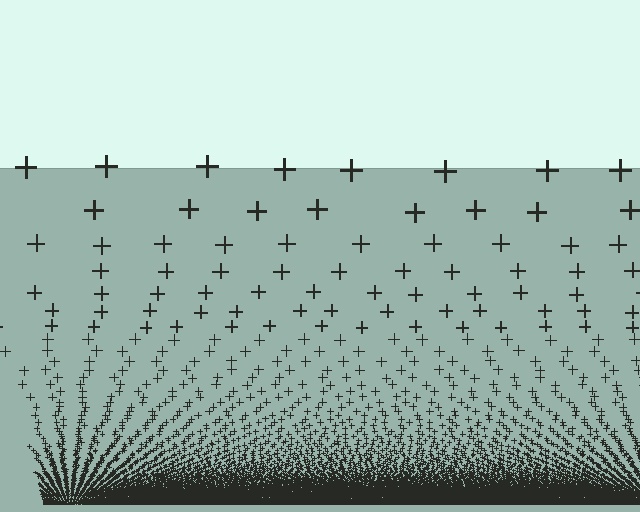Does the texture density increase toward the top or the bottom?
Density increases toward the bottom.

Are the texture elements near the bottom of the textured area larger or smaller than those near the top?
Smaller. The gradient is inverted — elements near the bottom are smaller and denser.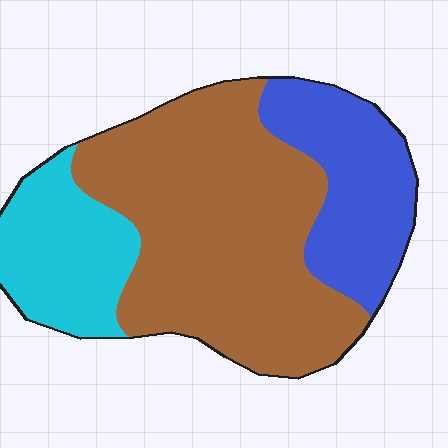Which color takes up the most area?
Brown, at roughly 55%.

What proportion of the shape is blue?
Blue covers roughly 25% of the shape.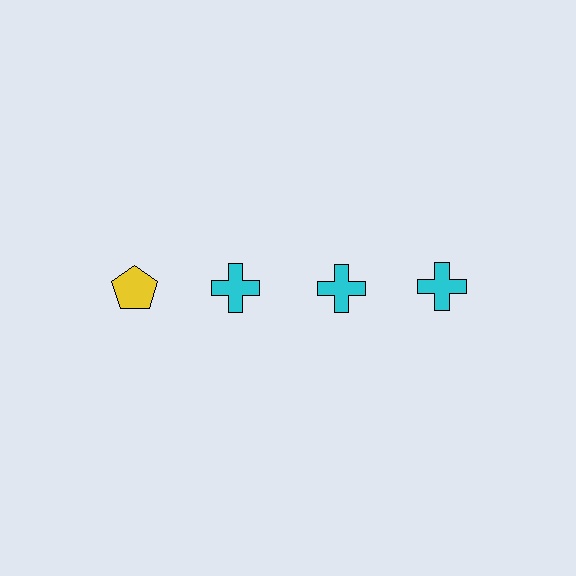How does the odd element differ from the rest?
It differs in both color (yellow instead of cyan) and shape (pentagon instead of cross).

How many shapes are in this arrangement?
There are 4 shapes arranged in a grid pattern.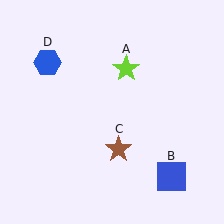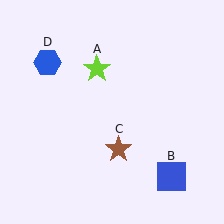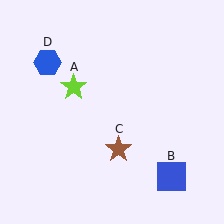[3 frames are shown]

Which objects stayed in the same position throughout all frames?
Blue square (object B) and brown star (object C) and blue hexagon (object D) remained stationary.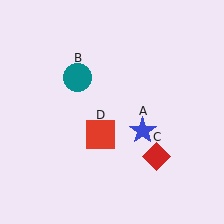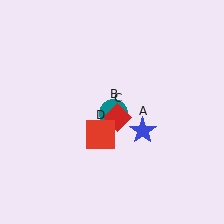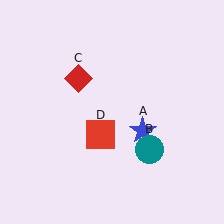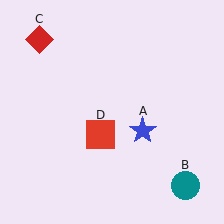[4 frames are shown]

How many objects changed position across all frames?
2 objects changed position: teal circle (object B), red diamond (object C).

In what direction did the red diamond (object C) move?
The red diamond (object C) moved up and to the left.